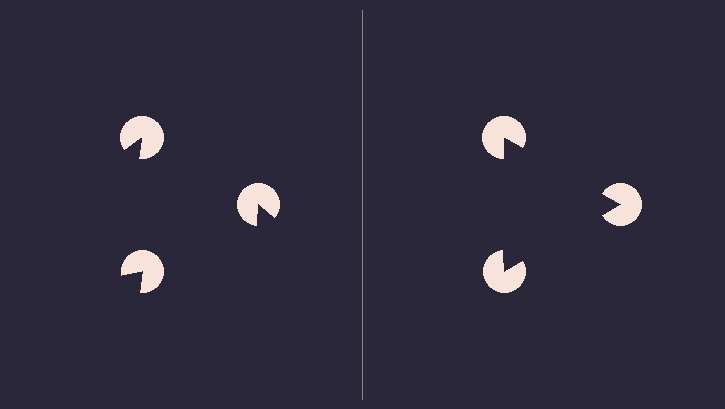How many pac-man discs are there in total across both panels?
6 — 3 on each side.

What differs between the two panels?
The pac-man discs are positioned identically on both sides; only the wedge orientations differ. On the right they align to a triangle; on the left they are misaligned.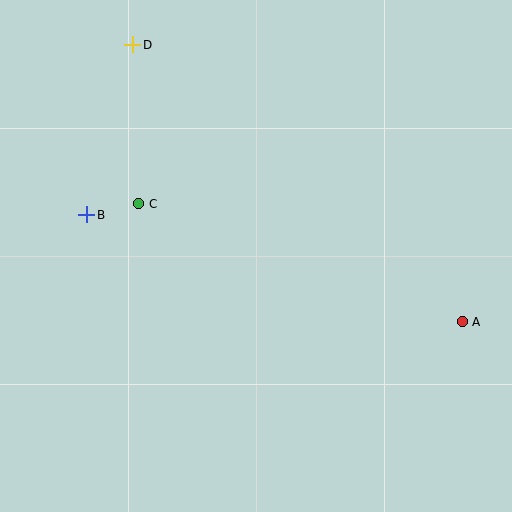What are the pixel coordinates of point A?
Point A is at (462, 322).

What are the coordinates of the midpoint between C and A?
The midpoint between C and A is at (300, 263).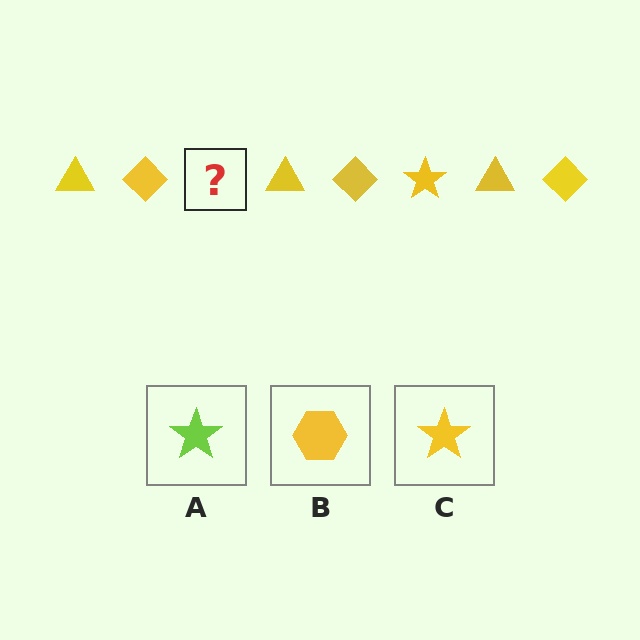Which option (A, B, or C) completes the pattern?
C.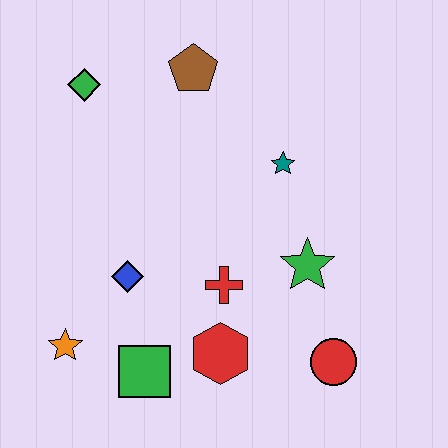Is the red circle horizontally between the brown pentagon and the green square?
No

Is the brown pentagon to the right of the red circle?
No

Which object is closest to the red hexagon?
The red cross is closest to the red hexagon.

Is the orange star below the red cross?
Yes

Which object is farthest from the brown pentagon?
The red circle is farthest from the brown pentagon.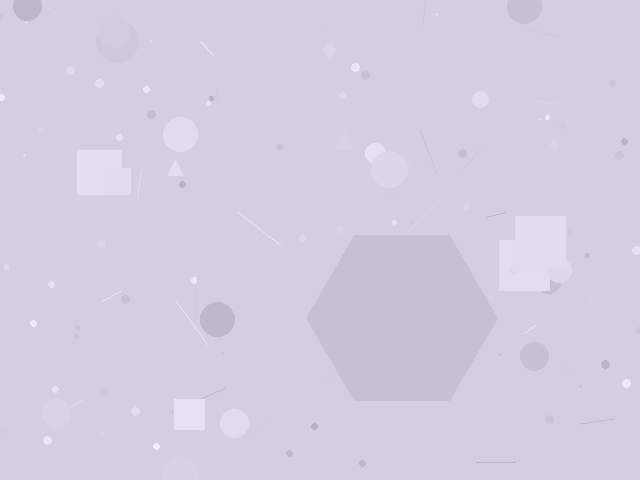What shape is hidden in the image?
A hexagon is hidden in the image.